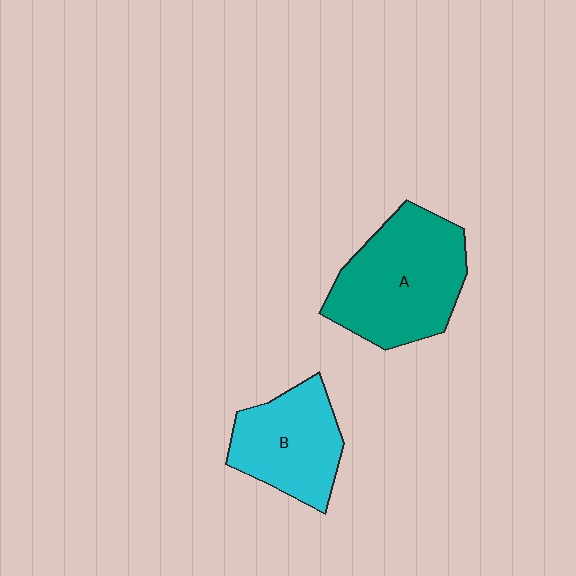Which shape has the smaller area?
Shape B (cyan).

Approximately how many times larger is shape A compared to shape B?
Approximately 1.4 times.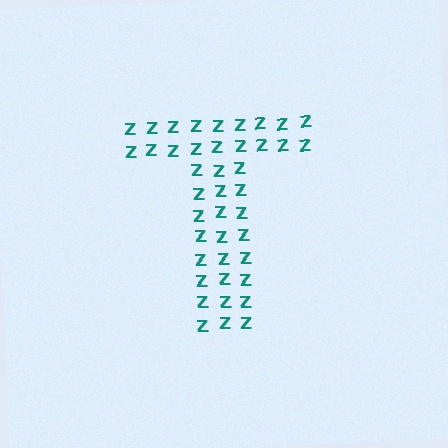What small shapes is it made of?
It is made of small letter Z's.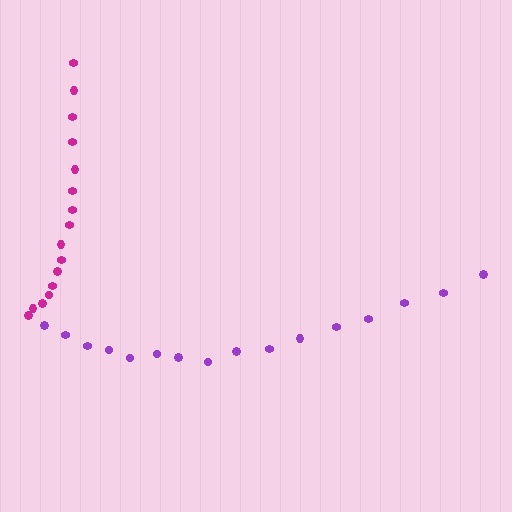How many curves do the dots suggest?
There are 2 distinct paths.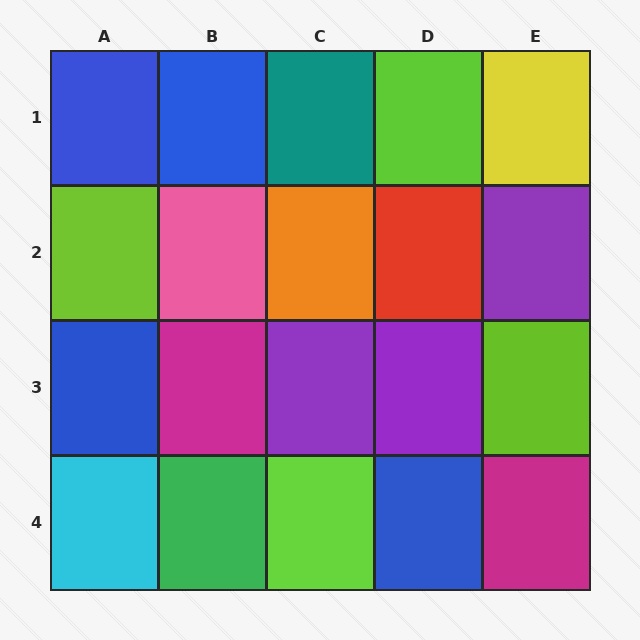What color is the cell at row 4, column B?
Green.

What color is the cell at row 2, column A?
Lime.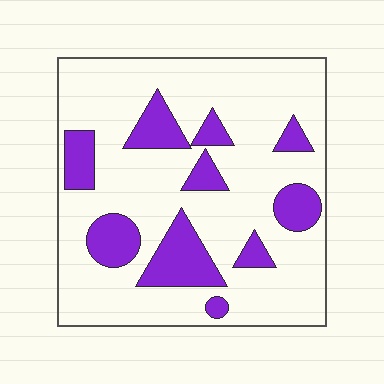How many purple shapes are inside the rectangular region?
10.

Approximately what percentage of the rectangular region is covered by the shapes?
Approximately 20%.